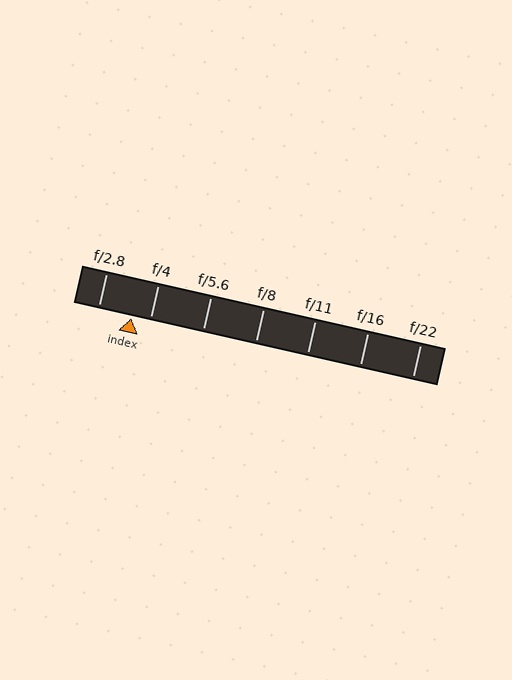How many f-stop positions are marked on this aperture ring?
There are 7 f-stop positions marked.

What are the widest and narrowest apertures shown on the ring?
The widest aperture shown is f/2.8 and the narrowest is f/22.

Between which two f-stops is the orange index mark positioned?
The index mark is between f/2.8 and f/4.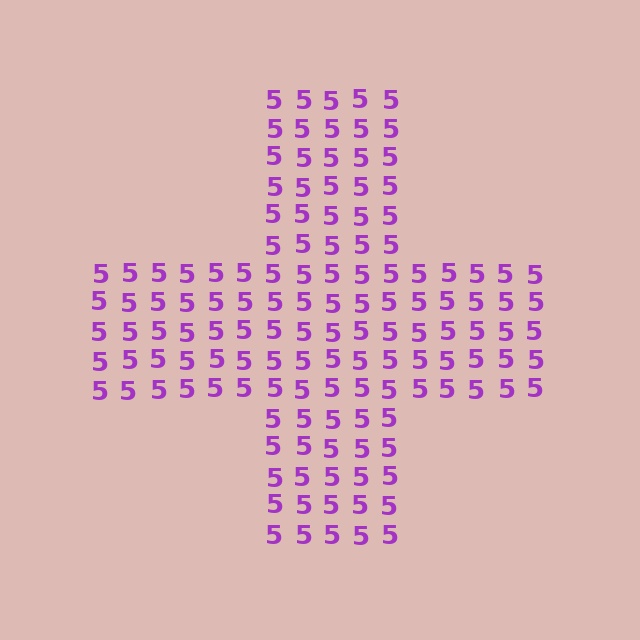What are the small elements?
The small elements are digit 5's.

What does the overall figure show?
The overall figure shows a cross.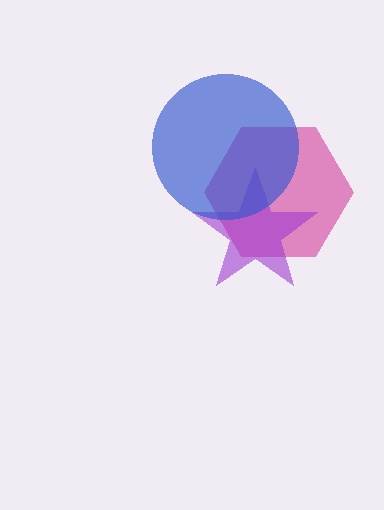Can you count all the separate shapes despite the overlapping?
Yes, there are 3 separate shapes.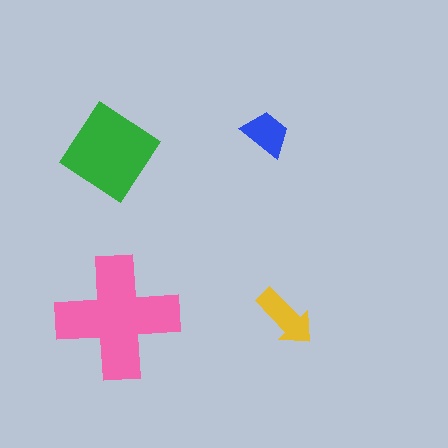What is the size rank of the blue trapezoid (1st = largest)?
4th.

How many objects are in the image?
There are 4 objects in the image.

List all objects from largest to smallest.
The pink cross, the green diamond, the yellow arrow, the blue trapezoid.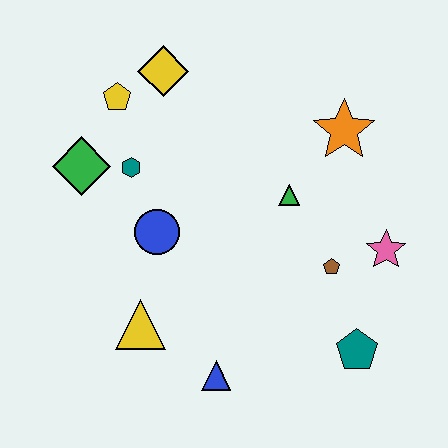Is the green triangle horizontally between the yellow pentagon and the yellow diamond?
No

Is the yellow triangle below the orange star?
Yes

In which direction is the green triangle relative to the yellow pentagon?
The green triangle is to the right of the yellow pentagon.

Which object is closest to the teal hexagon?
The green diamond is closest to the teal hexagon.